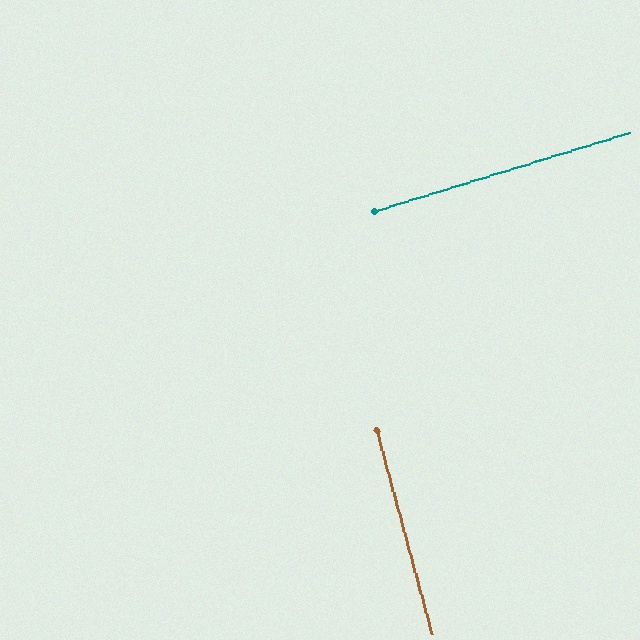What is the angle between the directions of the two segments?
Approximately 88 degrees.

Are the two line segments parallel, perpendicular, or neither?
Perpendicular — they meet at approximately 88°.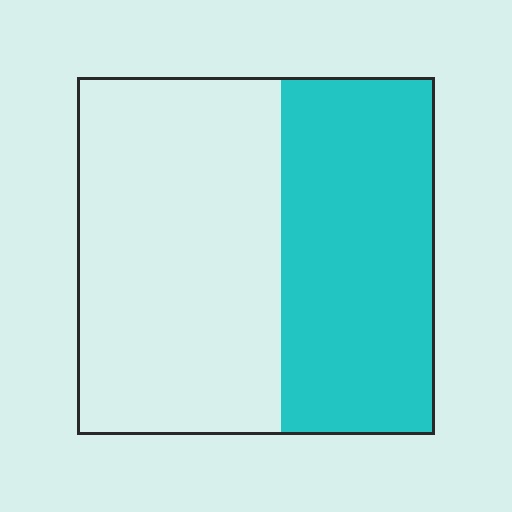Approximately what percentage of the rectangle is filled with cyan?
Approximately 45%.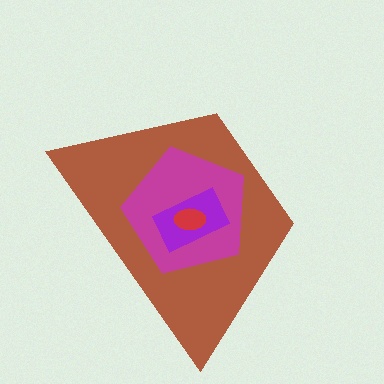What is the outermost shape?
The brown trapezoid.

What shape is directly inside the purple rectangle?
The red ellipse.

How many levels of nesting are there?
4.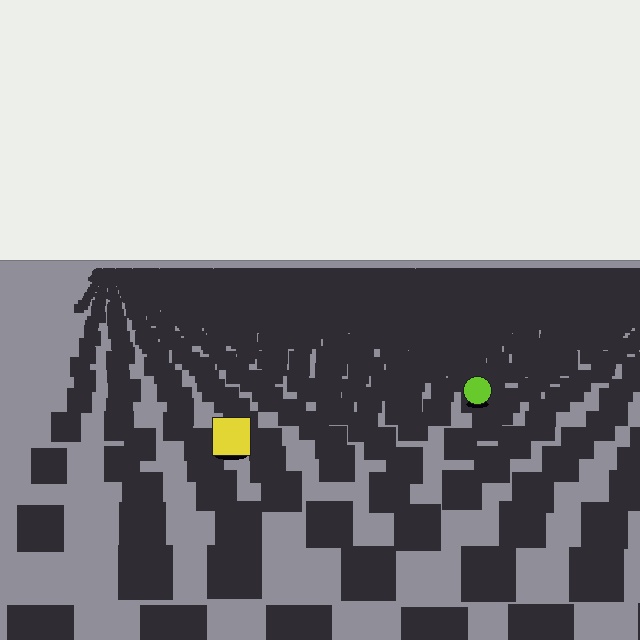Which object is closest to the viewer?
The yellow square is closest. The texture marks near it are larger and more spread out.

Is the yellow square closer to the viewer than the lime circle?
Yes. The yellow square is closer — you can tell from the texture gradient: the ground texture is coarser near it.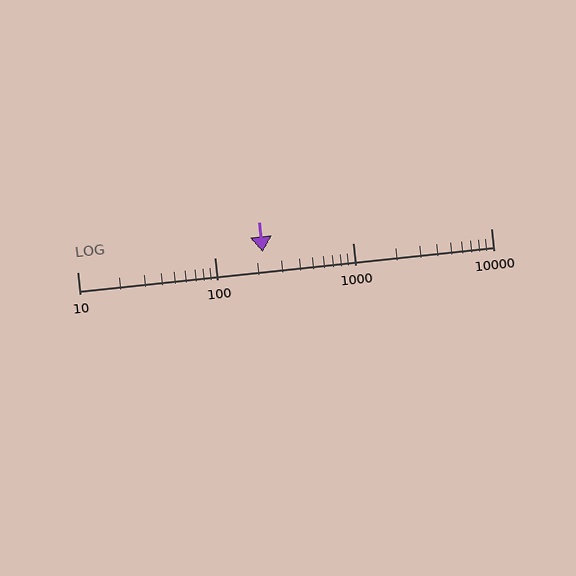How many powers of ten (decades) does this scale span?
The scale spans 3 decades, from 10 to 10000.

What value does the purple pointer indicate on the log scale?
The pointer indicates approximately 220.